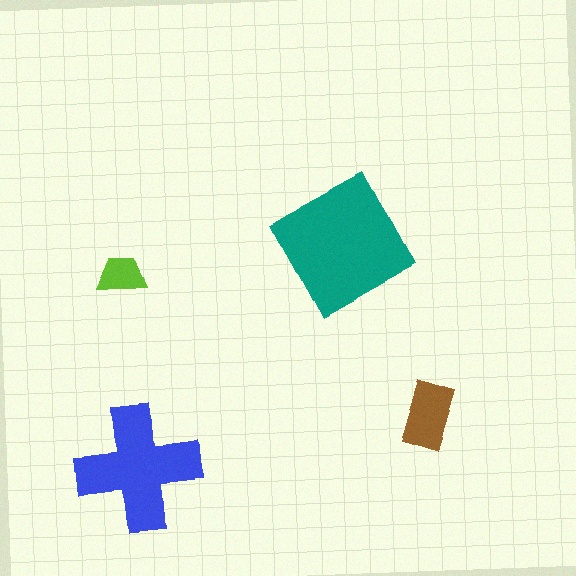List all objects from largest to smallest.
The teal square, the blue cross, the brown rectangle, the lime trapezoid.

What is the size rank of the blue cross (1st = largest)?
2nd.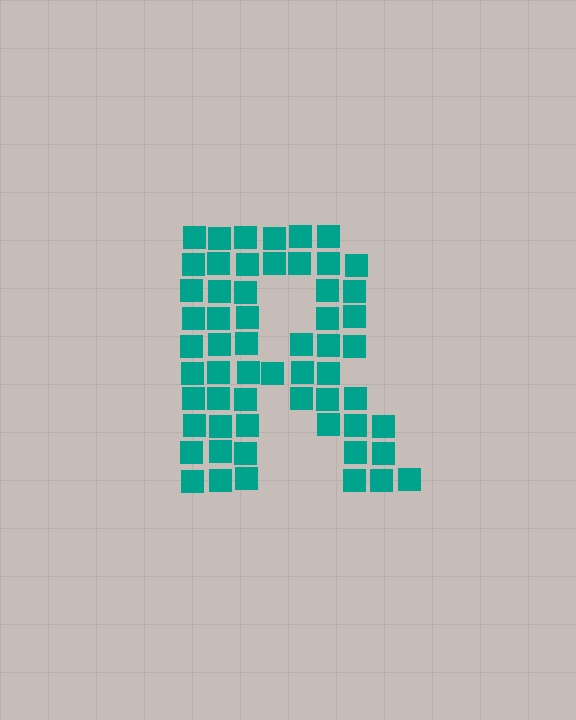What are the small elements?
The small elements are squares.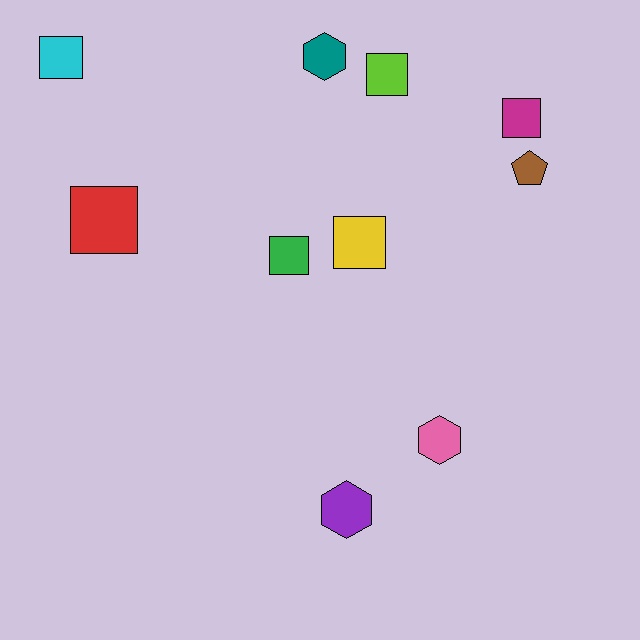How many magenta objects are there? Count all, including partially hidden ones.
There is 1 magenta object.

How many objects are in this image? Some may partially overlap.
There are 10 objects.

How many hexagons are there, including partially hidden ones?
There are 3 hexagons.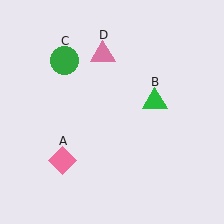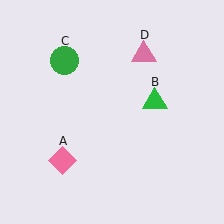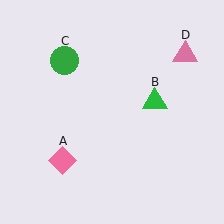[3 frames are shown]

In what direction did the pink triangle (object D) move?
The pink triangle (object D) moved right.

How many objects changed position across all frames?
1 object changed position: pink triangle (object D).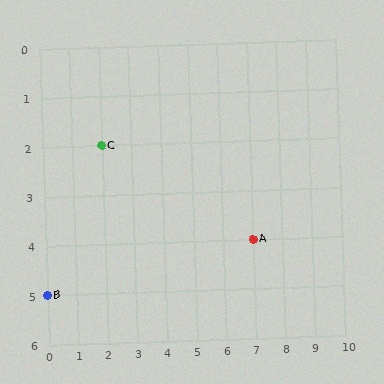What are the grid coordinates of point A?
Point A is at grid coordinates (7, 4).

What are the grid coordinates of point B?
Point B is at grid coordinates (0, 5).